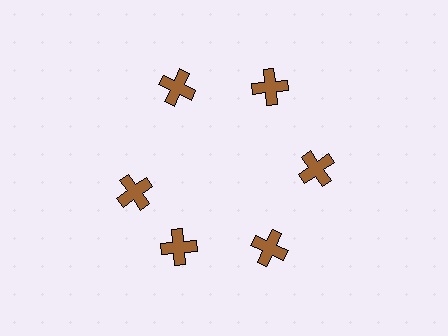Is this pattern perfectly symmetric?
No. The 6 brown crosses are arranged in a ring, but one element near the 9 o'clock position is rotated out of alignment along the ring, breaking the 6-fold rotational symmetry.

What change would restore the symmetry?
The symmetry would be restored by rotating it back into even spacing with its neighbors so that all 6 crosses sit at equal angles and equal distance from the center.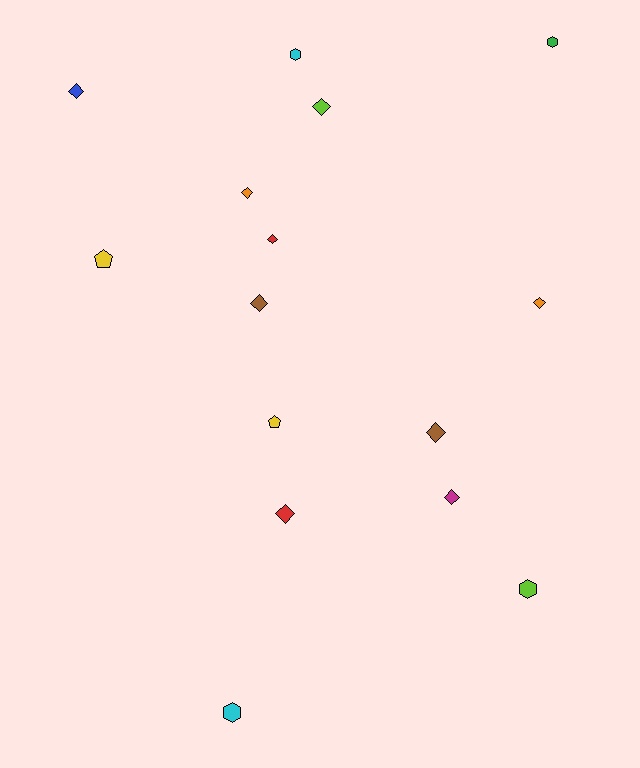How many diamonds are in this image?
There are 9 diamonds.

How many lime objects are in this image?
There are 2 lime objects.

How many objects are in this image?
There are 15 objects.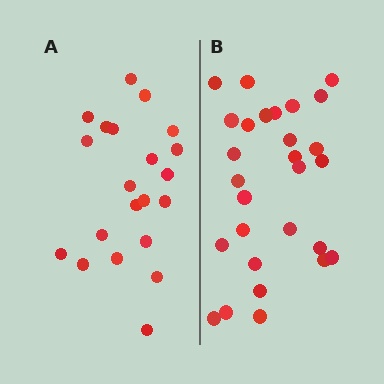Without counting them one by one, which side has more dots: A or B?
Region B (the right region) has more dots.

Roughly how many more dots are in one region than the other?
Region B has roughly 8 or so more dots than region A.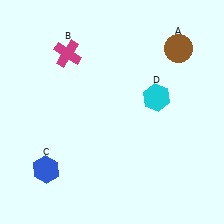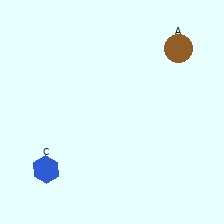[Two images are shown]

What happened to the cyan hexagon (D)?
The cyan hexagon (D) was removed in Image 2. It was in the top-right area of Image 1.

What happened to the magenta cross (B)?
The magenta cross (B) was removed in Image 2. It was in the top-left area of Image 1.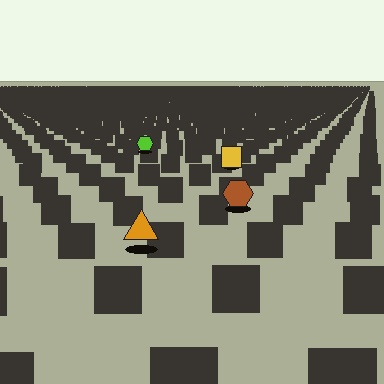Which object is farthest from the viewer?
The lime hexagon is farthest from the viewer. It appears smaller and the ground texture around it is denser.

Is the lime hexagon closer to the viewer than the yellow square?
No. The yellow square is closer — you can tell from the texture gradient: the ground texture is coarser near it.